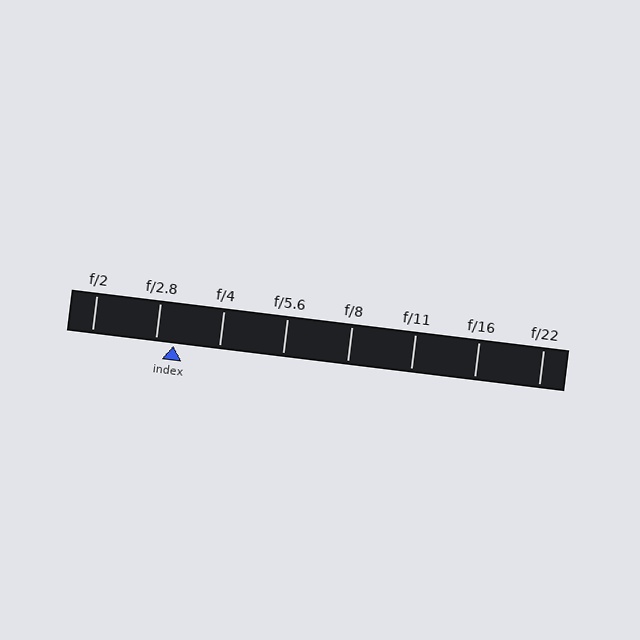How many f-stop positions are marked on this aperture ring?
There are 8 f-stop positions marked.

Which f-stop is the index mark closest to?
The index mark is closest to f/2.8.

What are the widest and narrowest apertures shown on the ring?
The widest aperture shown is f/2 and the narrowest is f/22.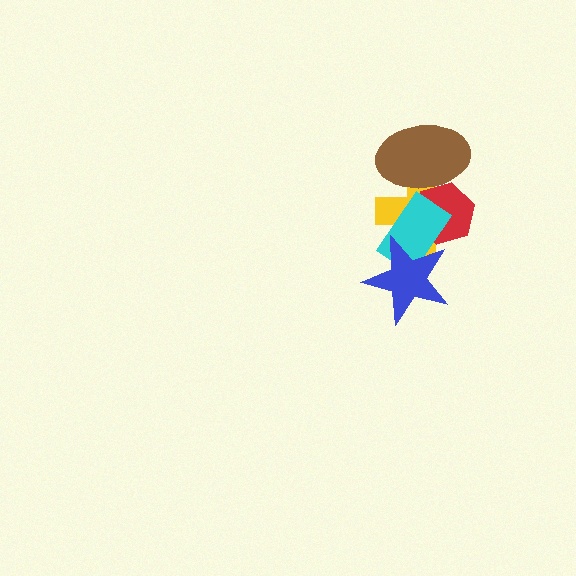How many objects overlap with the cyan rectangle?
3 objects overlap with the cyan rectangle.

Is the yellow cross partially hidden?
Yes, it is partially covered by another shape.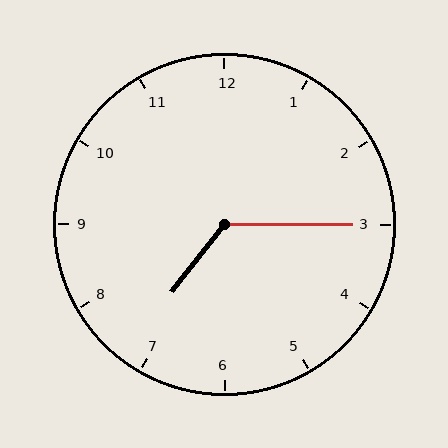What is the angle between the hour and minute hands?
Approximately 128 degrees.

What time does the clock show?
7:15.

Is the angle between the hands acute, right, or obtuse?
It is obtuse.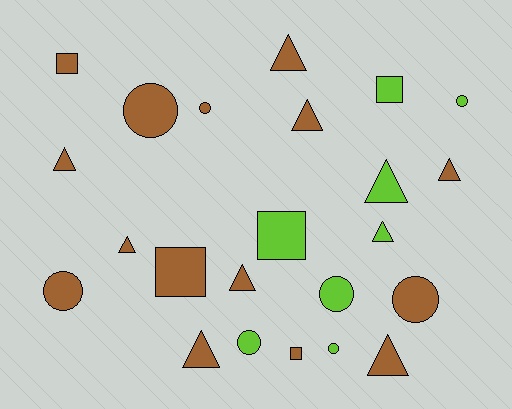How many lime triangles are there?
There are 2 lime triangles.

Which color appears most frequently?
Brown, with 15 objects.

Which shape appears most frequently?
Triangle, with 10 objects.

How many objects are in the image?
There are 23 objects.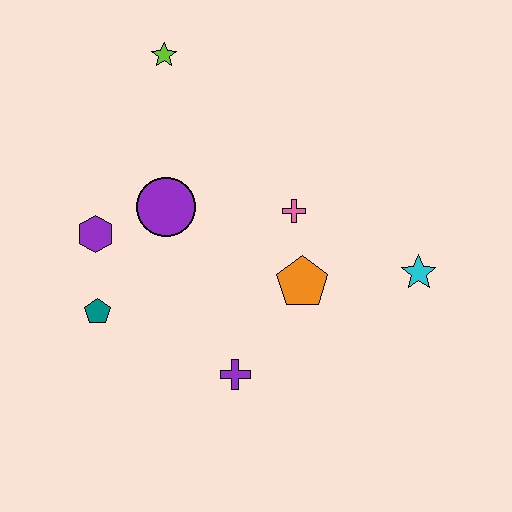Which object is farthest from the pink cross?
The teal pentagon is farthest from the pink cross.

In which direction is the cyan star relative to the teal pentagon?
The cyan star is to the right of the teal pentagon.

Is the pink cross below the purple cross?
No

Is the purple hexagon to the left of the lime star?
Yes